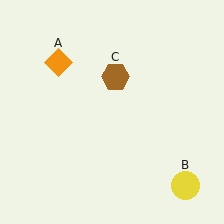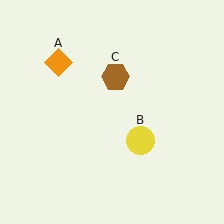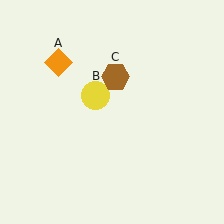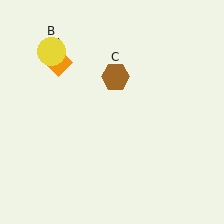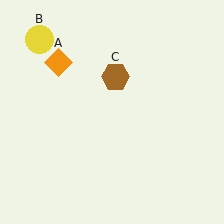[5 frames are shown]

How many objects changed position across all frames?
1 object changed position: yellow circle (object B).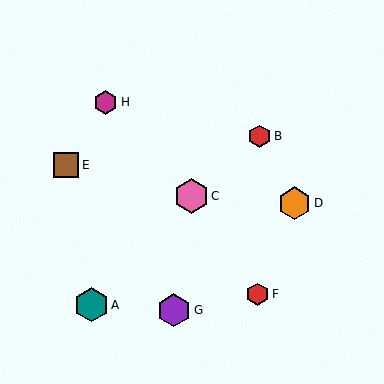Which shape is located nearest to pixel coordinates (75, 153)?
The brown square (labeled E) at (66, 165) is nearest to that location.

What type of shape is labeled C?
Shape C is a pink hexagon.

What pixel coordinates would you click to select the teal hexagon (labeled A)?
Click at (92, 305) to select the teal hexagon A.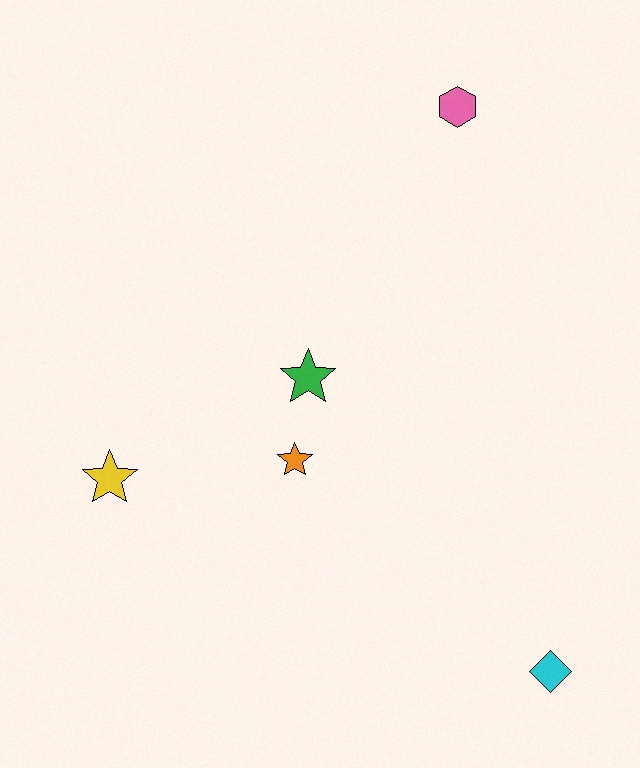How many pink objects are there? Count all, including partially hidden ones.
There is 1 pink object.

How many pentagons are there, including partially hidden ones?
There are no pentagons.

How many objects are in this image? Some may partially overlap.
There are 5 objects.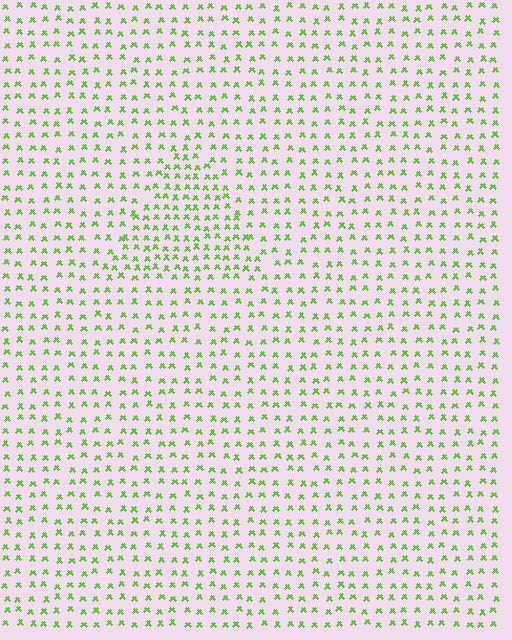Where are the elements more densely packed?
The elements are more densely packed inside the triangle boundary.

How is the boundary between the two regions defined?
The boundary is defined by a change in element density (approximately 1.6x ratio). All elements are the same color, size, and shape.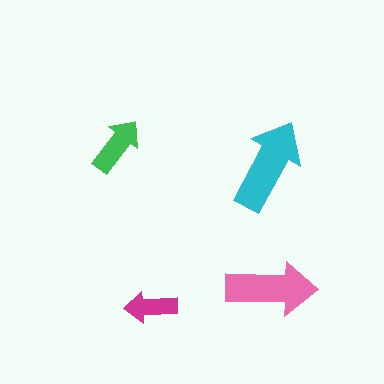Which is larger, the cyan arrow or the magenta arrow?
The cyan one.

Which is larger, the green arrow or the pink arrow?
The pink one.